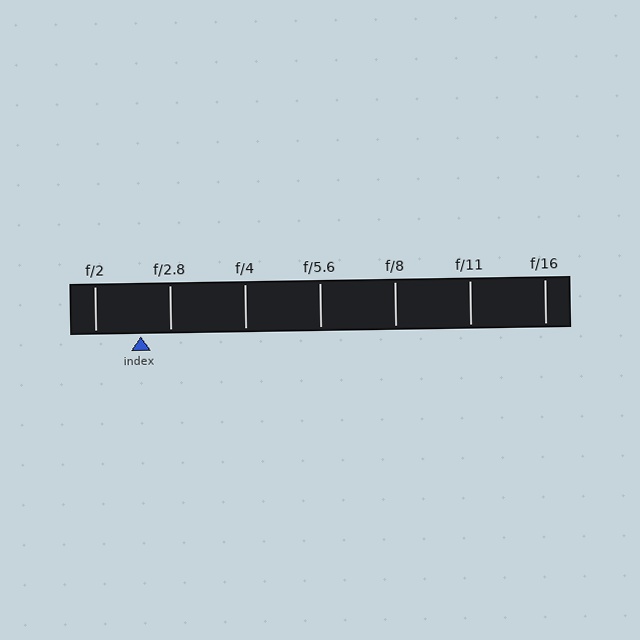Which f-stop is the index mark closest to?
The index mark is closest to f/2.8.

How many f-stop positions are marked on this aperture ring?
There are 7 f-stop positions marked.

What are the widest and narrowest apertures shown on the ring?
The widest aperture shown is f/2 and the narrowest is f/16.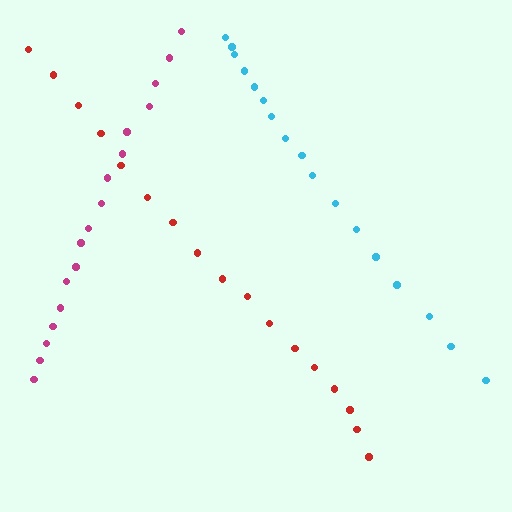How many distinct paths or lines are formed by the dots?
There are 3 distinct paths.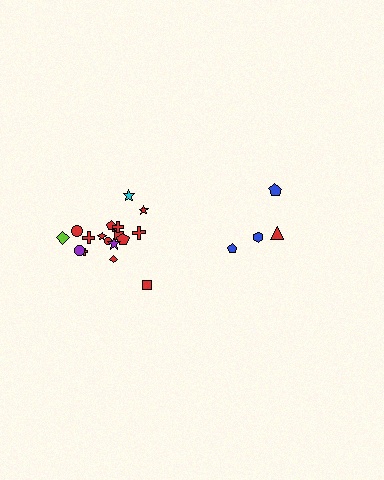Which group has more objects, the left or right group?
The left group.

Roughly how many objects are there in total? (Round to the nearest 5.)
Roughly 20 objects in total.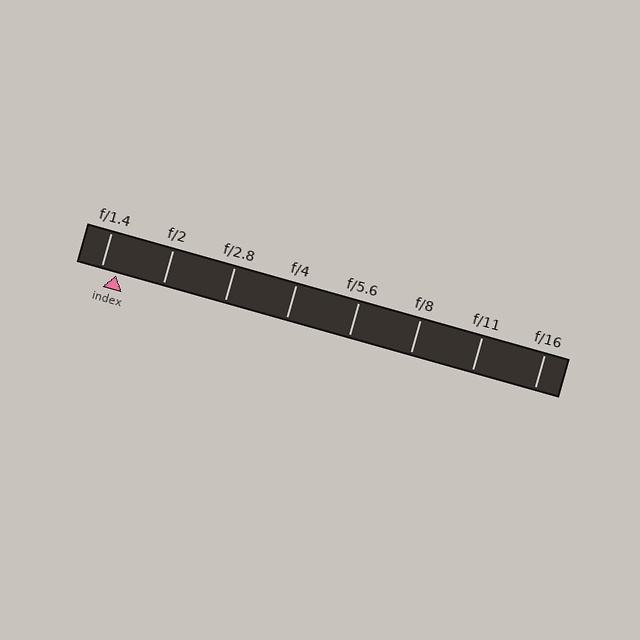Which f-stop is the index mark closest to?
The index mark is closest to f/1.4.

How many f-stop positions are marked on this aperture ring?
There are 8 f-stop positions marked.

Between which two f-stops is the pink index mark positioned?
The index mark is between f/1.4 and f/2.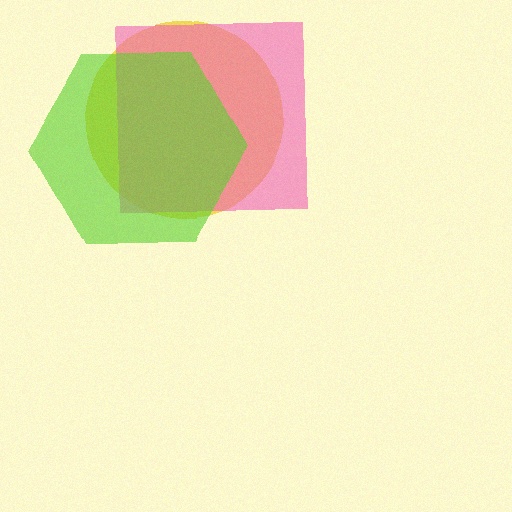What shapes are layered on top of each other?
The layered shapes are: a yellow circle, a pink square, a lime hexagon.